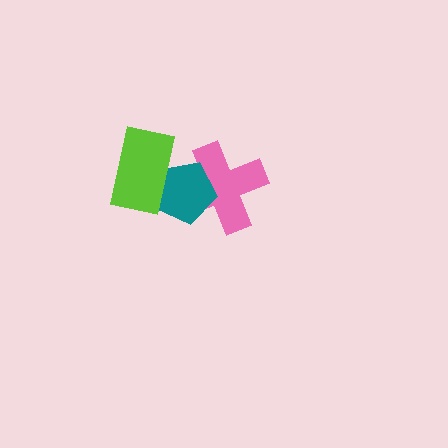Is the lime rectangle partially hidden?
No, no other shape covers it.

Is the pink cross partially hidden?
Yes, it is partially covered by another shape.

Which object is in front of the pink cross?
The teal pentagon is in front of the pink cross.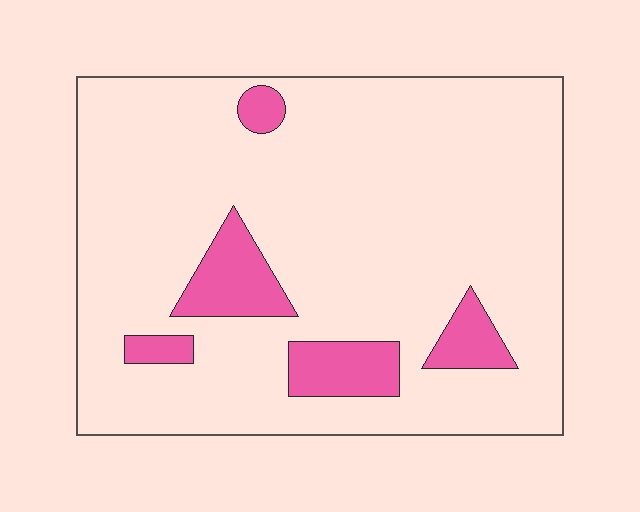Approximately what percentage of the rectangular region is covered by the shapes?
Approximately 10%.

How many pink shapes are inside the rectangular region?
5.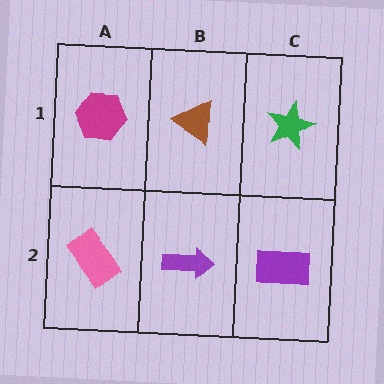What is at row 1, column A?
A magenta hexagon.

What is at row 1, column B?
A brown triangle.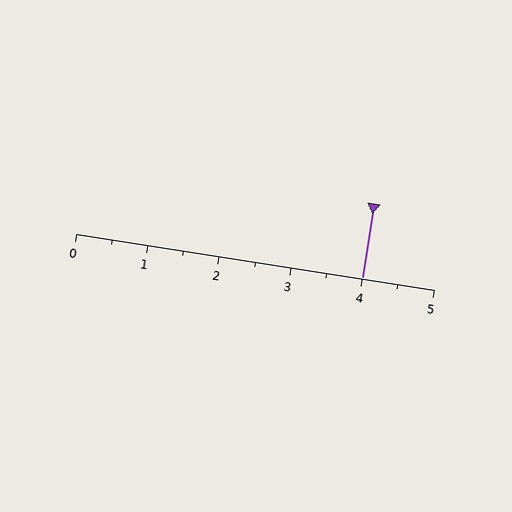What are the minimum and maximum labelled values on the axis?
The axis runs from 0 to 5.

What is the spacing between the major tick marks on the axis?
The major ticks are spaced 1 apart.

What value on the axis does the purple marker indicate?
The marker indicates approximately 4.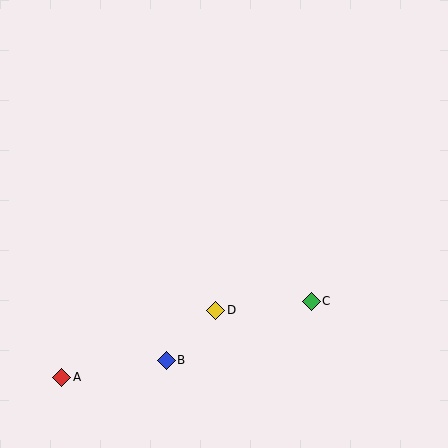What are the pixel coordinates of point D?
Point D is at (216, 310).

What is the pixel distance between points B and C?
The distance between B and C is 156 pixels.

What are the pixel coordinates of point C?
Point C is at (311, 301).